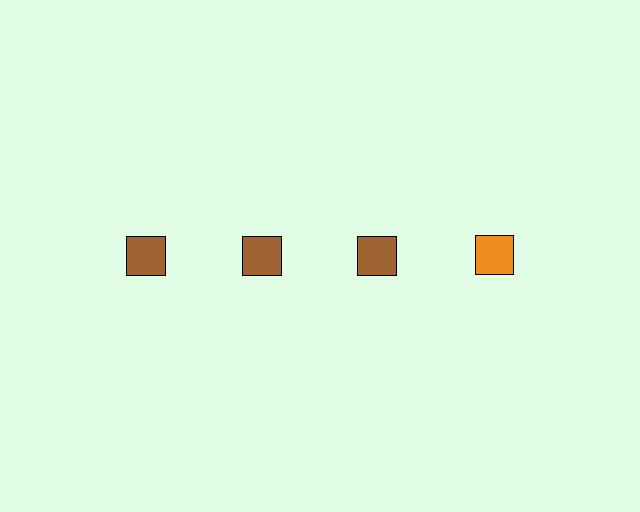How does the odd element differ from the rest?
It has a different color: orange instead of brown.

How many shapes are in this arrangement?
There are 4 shapes arranged in a grid pattern.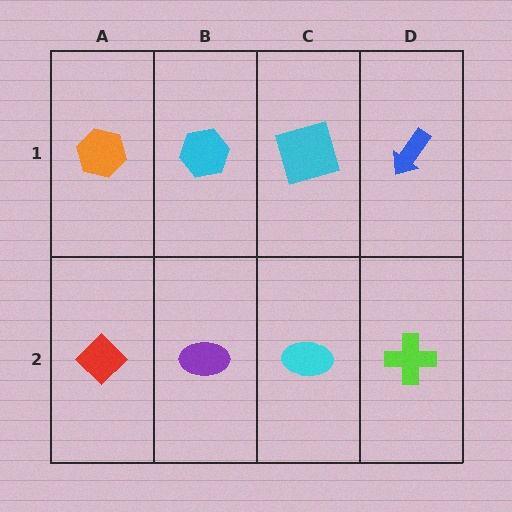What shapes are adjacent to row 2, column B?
A cyan hexagon (row 1, column B), a red diamond (row 2, column A), a cyan ellipse (row 2, column C).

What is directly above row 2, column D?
A blue arrow.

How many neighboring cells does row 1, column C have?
3.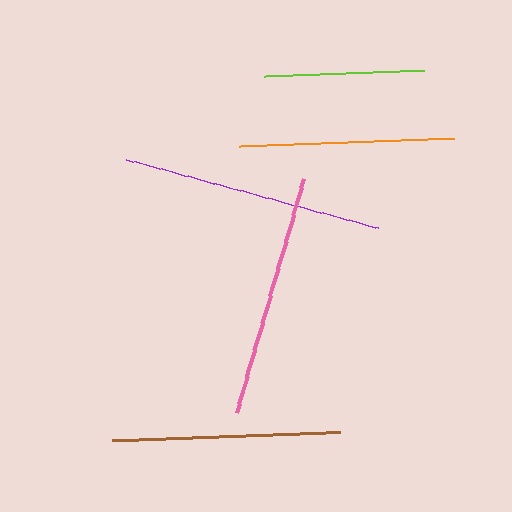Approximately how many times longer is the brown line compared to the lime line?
The brown line is approximately 1.4 times the length of the lime line.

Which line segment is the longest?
The purple line is the longest at approximately 262 pixels.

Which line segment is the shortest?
The lime line is the shortest at approximately 160 pixels.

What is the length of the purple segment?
The purple segment is approximately 262 pixels long.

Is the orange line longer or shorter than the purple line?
The purple line is longer than the orange line.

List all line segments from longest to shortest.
From longest to shortest: purple, pink, brown, orange, lime.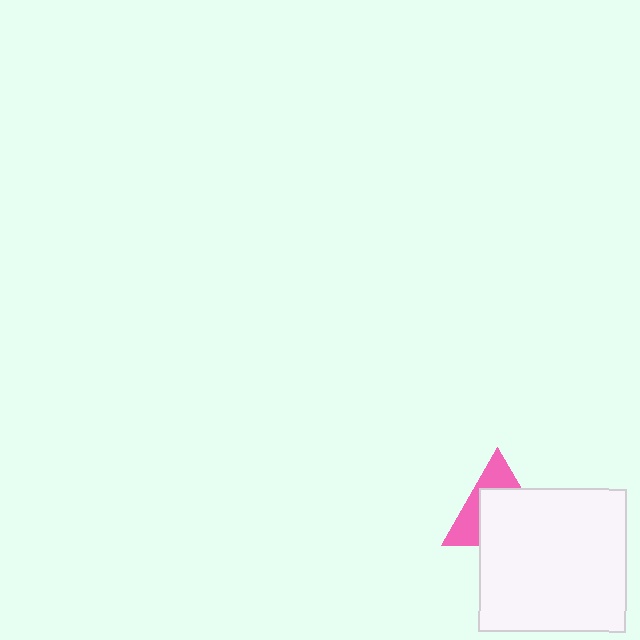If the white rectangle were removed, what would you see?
You would see the complete pink triangle.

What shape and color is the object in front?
The object in front is a white rectangle.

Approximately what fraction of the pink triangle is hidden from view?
Roughly 61% of the pink triangle is hidden behind the white rectangle.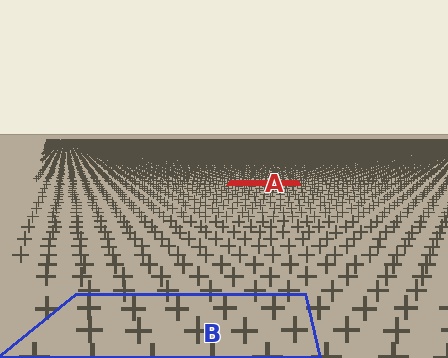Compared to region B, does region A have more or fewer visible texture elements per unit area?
Region A has more texture elements per unit area — they are packed more densely because it is farther away.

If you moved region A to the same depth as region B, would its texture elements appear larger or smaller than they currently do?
They would appear larger. At a closer depth, the same texture elements are projected at a bigger on-screen size.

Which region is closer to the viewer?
Region B is closer. The texture elements there are larger and more spread out.